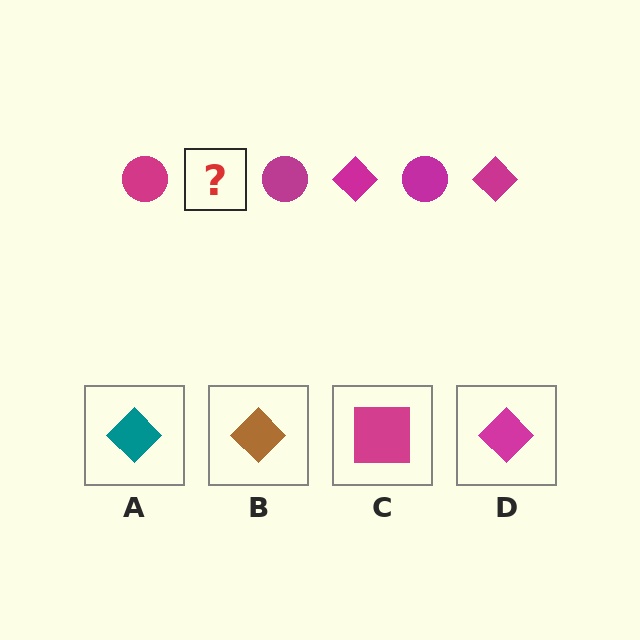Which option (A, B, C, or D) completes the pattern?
D.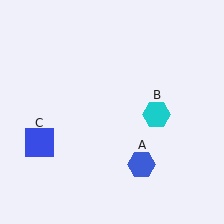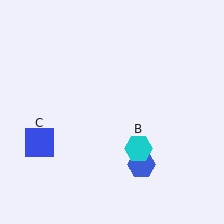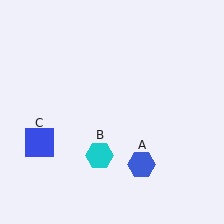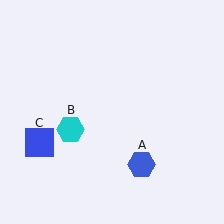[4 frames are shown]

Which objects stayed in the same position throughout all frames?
Blue hexagon (object A) and blue square (object C) remained stationary.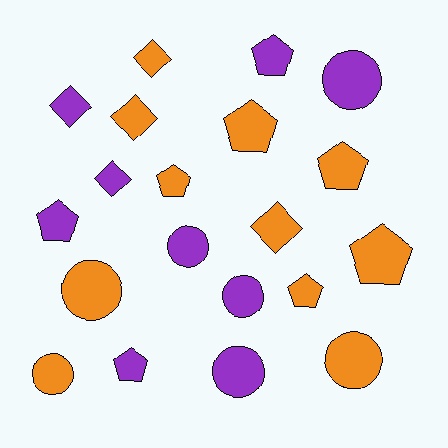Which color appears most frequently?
Orange, with 11 objects.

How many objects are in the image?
There are 20 objects.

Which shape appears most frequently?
Pentagon, with 8 objects.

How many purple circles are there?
There are 4 purple circles.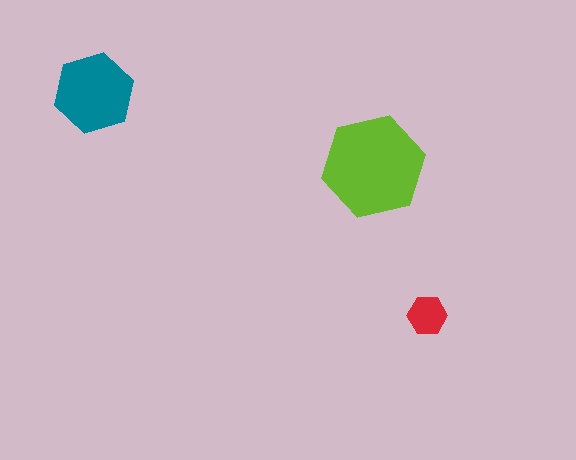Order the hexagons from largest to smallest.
the lime one, the teal one, the red one.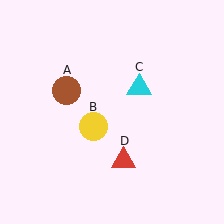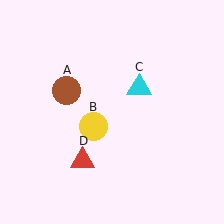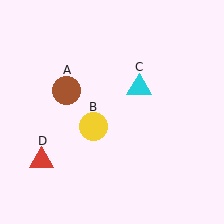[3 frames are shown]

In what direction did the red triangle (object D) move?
The red triangle (object D) moved left.